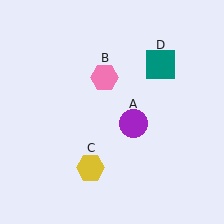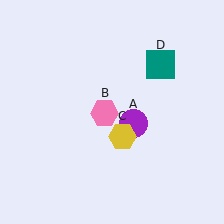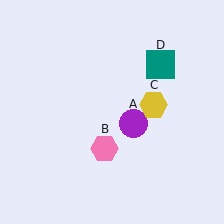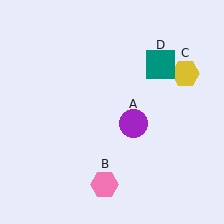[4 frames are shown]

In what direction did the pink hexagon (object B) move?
The pink hexagon (object B) moved down.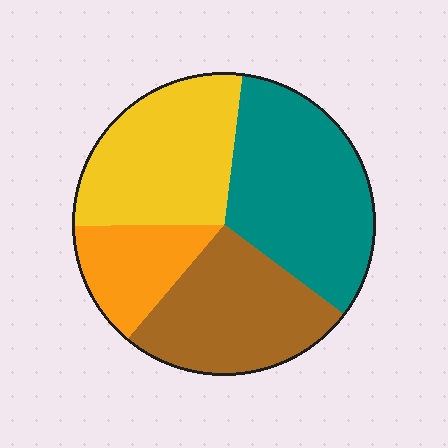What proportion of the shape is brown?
Brown covers 26% of the shape.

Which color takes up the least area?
Orange, at roughly 15%.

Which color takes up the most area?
Teal, at roughly 35%.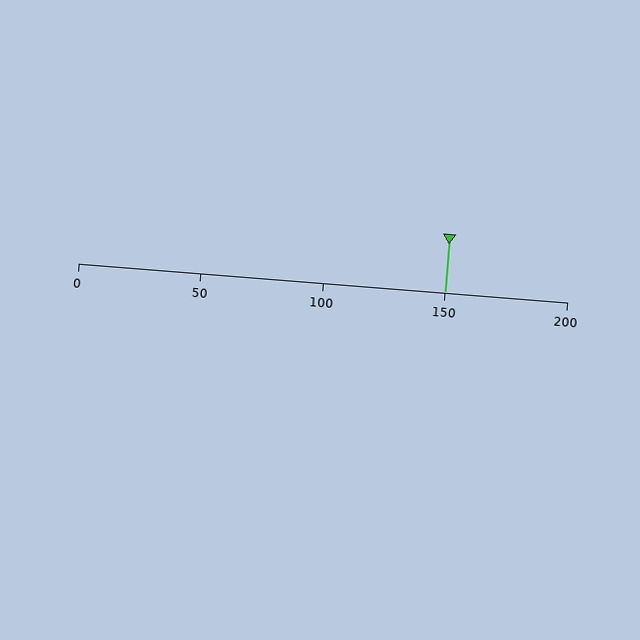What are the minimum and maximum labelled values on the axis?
The axis runs from 0 to 200.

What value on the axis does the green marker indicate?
The marker indicates approximately 150.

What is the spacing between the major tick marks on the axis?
The major ticks are spaced 50 apart.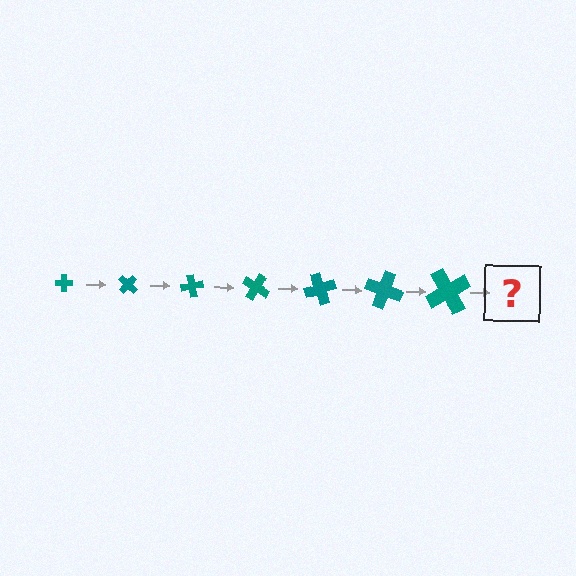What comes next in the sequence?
The next element should be a cross, larger than the previous one and rotated 280 degrees from the start.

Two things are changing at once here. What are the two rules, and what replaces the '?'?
The two rules are that the cross grows larger each step and it rotates 40 degrees each step. The '?' should be a cross, larger than the previous one and rotated 280 degrees from the start.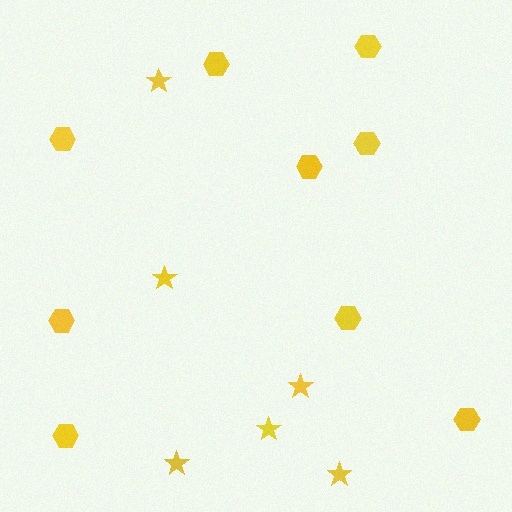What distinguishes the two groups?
There are 2 groups: one group of hexagons (9) and one group of stars (6).